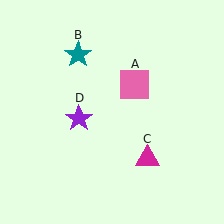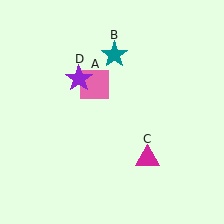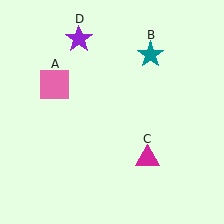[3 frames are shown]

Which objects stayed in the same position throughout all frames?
Magenta triangle (object C) remained stationary.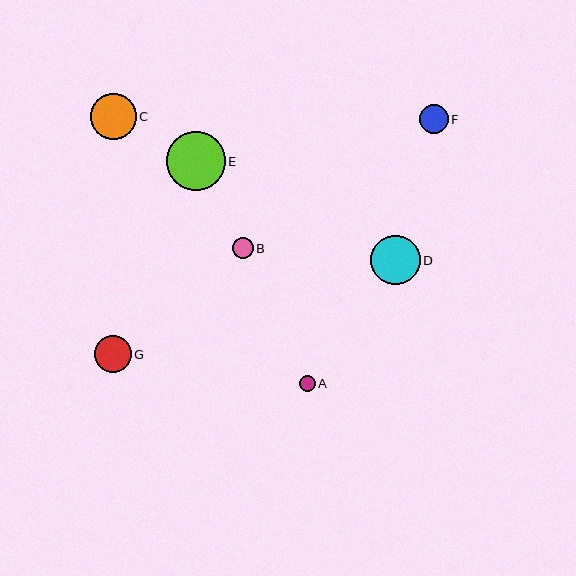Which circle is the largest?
Circle E is the largest with a size of approximately 59 pixels.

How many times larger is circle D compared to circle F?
Circle D is approximately 1.7 times the size of circle F.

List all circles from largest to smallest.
From largest to smallest: E, D, C, G, F, B, A.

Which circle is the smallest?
Circle A is the smallest with a size of approximately 16 pixels.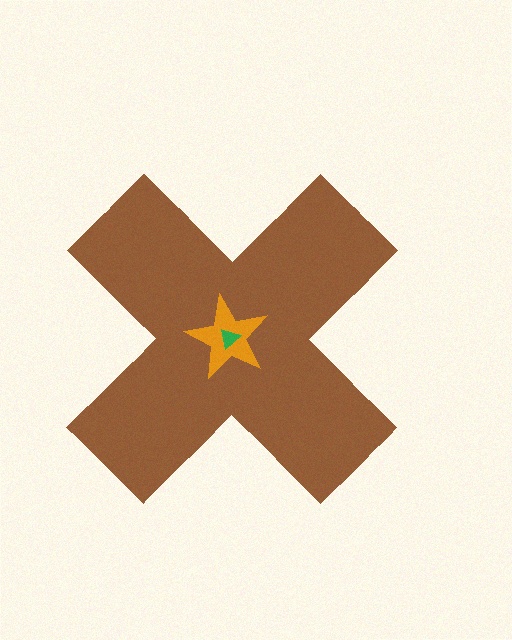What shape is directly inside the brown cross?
The orange star.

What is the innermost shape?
The green triangle.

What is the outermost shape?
The brown cross.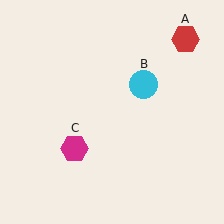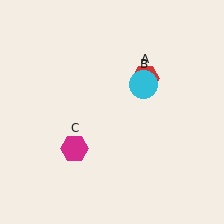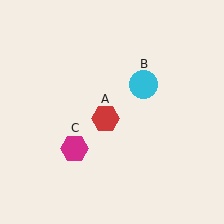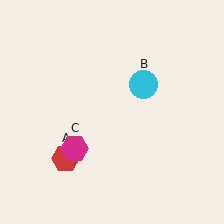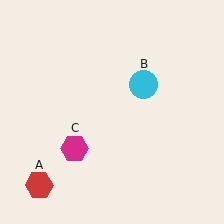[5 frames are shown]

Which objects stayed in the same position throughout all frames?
Cyan circle (object B) and magenta hexagon (object C) remained stationary.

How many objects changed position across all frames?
1 object changed position: red hexagon (object A).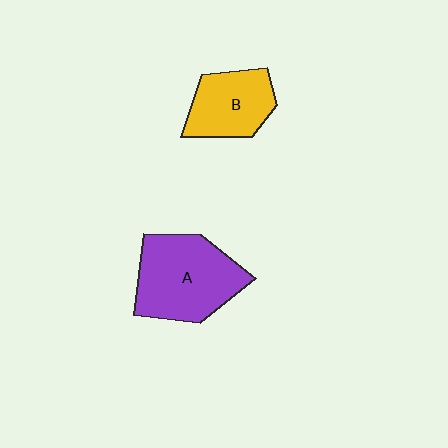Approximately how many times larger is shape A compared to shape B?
Approximately 1.5 times.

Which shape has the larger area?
Shape A (purple).